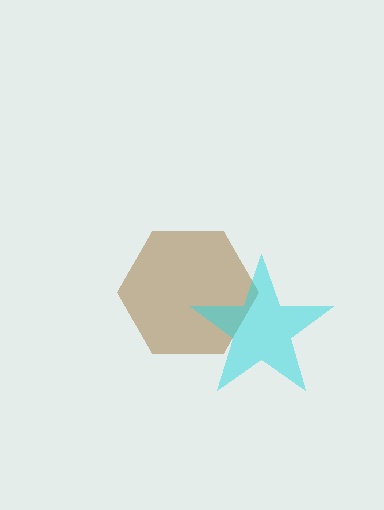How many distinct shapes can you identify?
There are 2 distinct shapes: a brown hexagon, a cyan star.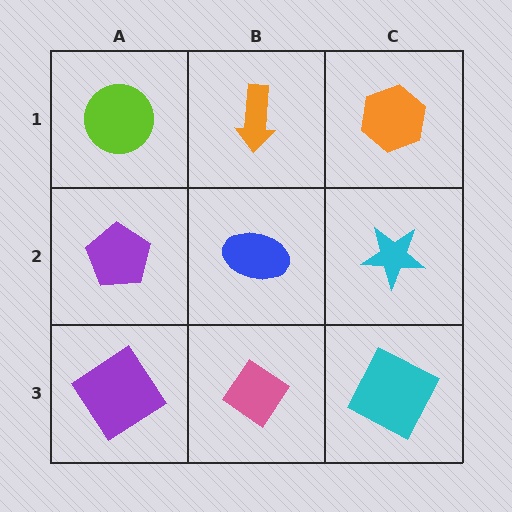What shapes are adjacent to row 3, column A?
A purple pentagon (row 2, column A), a pink diamond (row 3, column B).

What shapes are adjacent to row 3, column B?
A blue ellipse (row 2, column B), a purple diamond (row 3, column A), a cyan square (row 3, column C).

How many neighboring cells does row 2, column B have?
4.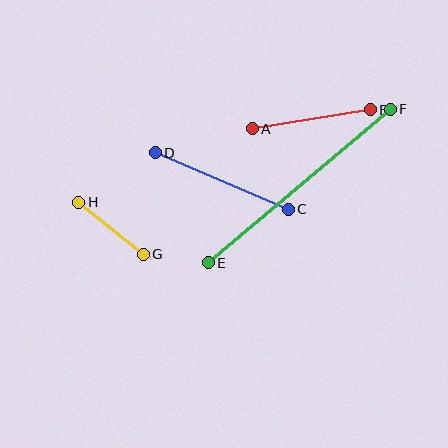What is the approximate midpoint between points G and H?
The midpoint is at approximately (111, 228) pixels.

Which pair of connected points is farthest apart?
Points E and F are farthest apart.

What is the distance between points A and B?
The distance is approximately 120 pixels.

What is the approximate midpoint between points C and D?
The midpoint is at approximately (222, 181) pixels.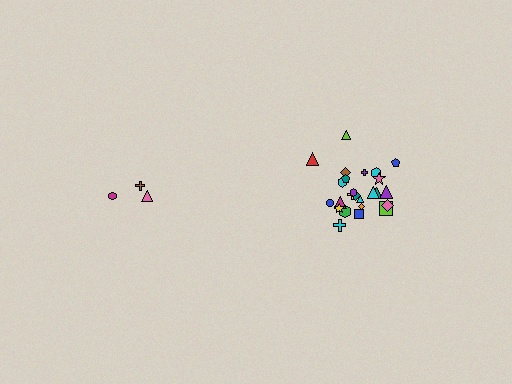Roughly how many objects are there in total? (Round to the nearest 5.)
Roughly 30 objects in total.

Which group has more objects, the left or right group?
The right group.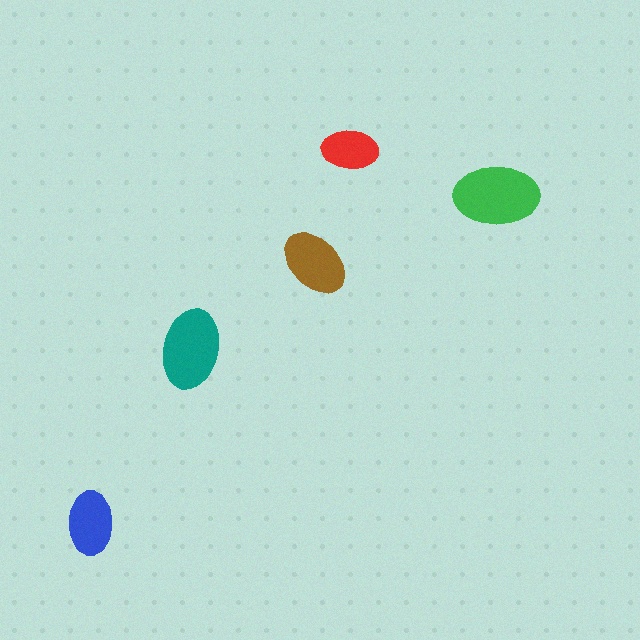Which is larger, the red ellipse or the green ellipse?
The green one.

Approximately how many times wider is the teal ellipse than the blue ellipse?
About 1.5 times wider.